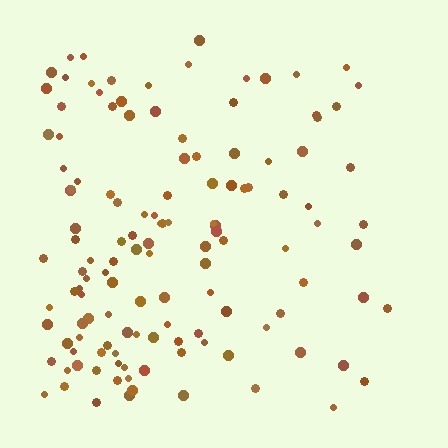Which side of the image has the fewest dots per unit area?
The right.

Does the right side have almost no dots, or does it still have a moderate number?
Still a moderate number, just noticeably fewer than the left.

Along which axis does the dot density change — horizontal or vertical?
Horizontal.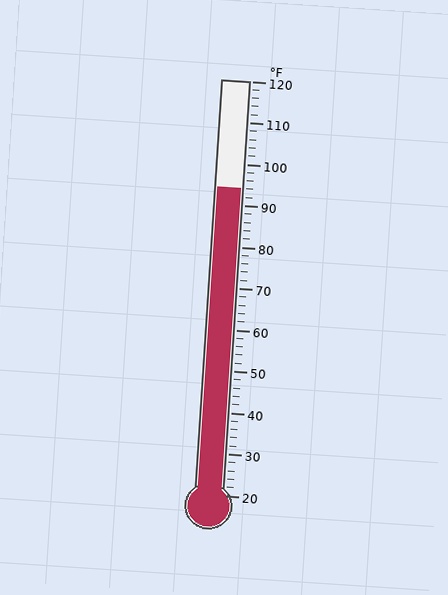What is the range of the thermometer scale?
The thermometer scale ranges from 20°F to 120°F.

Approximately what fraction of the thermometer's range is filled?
The thermometer is filled to approximately 75% of its range.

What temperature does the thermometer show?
The thermometer shows approximately 94°F.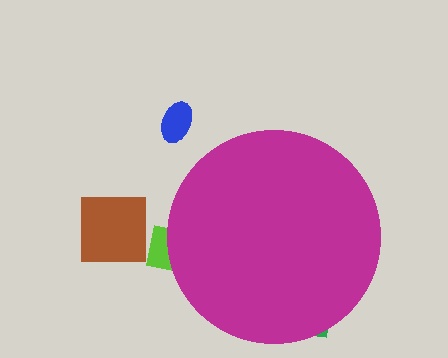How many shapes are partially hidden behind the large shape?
2 shapes are partially hidden.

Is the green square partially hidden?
Yes, the green square is partially hidden behind the magenta circle.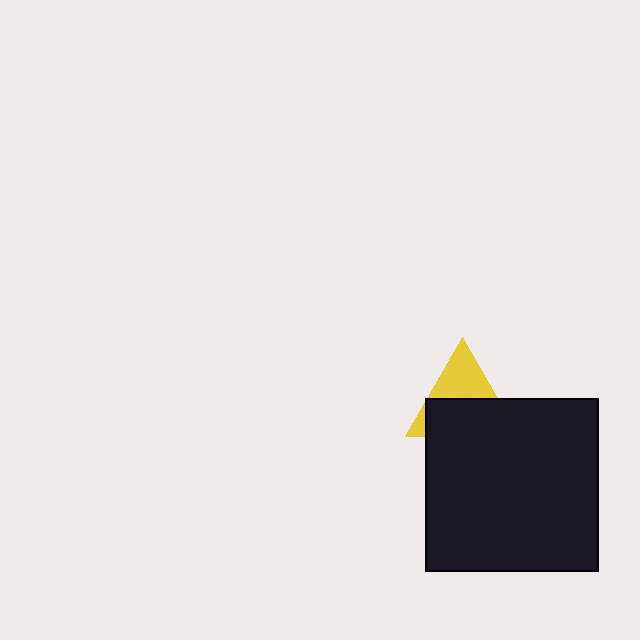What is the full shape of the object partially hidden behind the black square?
The partially hidden object is a yellow triangle.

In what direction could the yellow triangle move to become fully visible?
The yellow triangle could move up. That would shift it out from behind the black square entirely.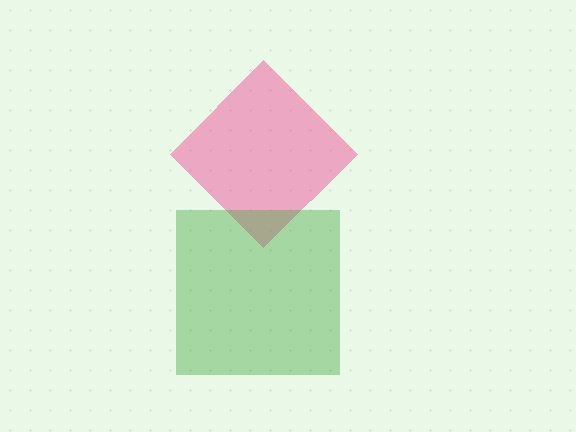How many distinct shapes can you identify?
There are 2 distinct shapes: a pink diamond, a green square.